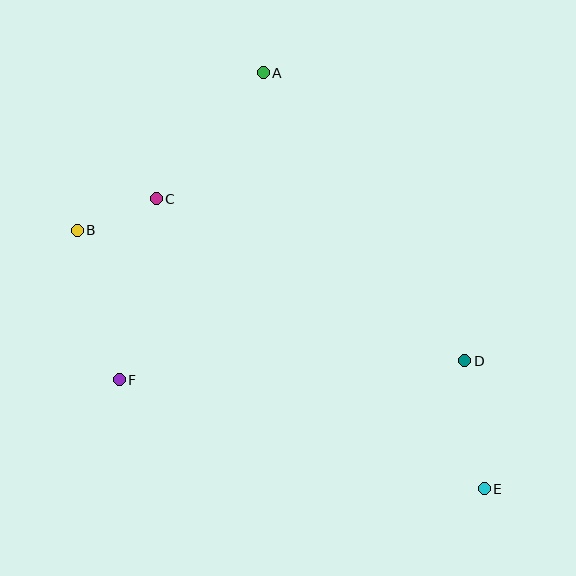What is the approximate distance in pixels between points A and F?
The distance between A and F is approximately 339 pixels.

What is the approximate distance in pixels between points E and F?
The distance between E and F is approximately 381 pixels.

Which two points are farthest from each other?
Points B and E are farthest from each other.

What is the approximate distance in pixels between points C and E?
The distance between C and E is approximately 438 pixels.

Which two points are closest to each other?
Points B and C are closest to each other.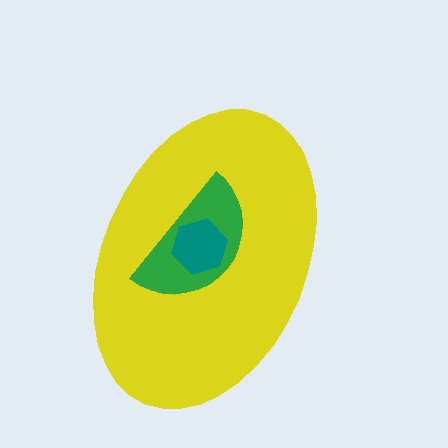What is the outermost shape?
The yellow ellipse.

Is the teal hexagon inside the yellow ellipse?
Yes.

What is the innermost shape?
The teal hexagon.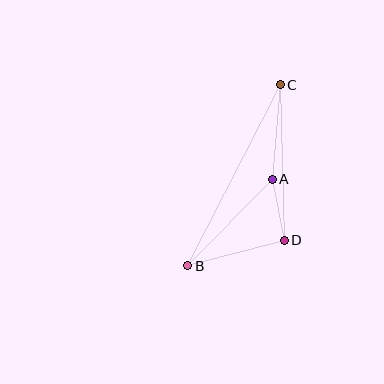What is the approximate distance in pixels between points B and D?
The distance between B and D is approximately 100 pixels.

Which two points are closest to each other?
Points A and D are closest to each other.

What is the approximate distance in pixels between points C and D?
The distance between C and D is approximately 156 pixels.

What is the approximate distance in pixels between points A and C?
The distance between A and C is approximately 95 pixels.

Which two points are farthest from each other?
Points B and C are farthest from each other.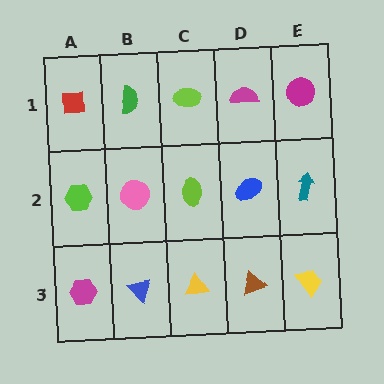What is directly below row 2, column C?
A yellow triangle.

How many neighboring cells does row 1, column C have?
3.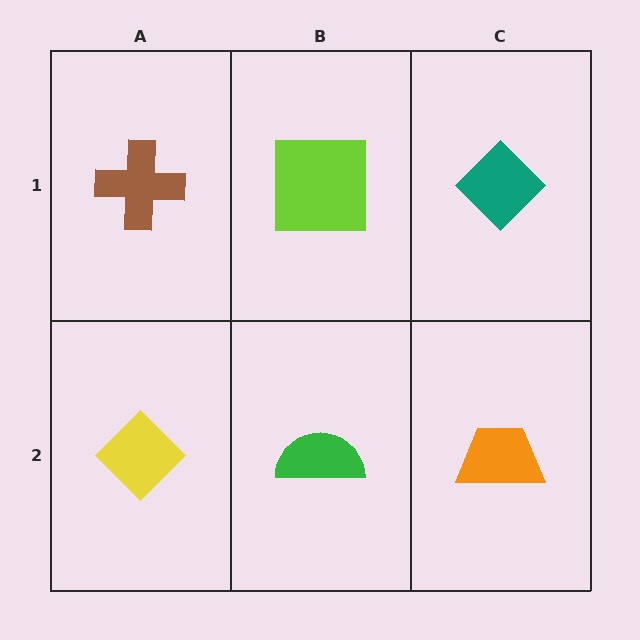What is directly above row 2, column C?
A teal diamond.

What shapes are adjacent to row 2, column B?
A lime square (row 1, column B), a yellow diamond (row 2, column A), an orange trapezoid (row 2, column C).